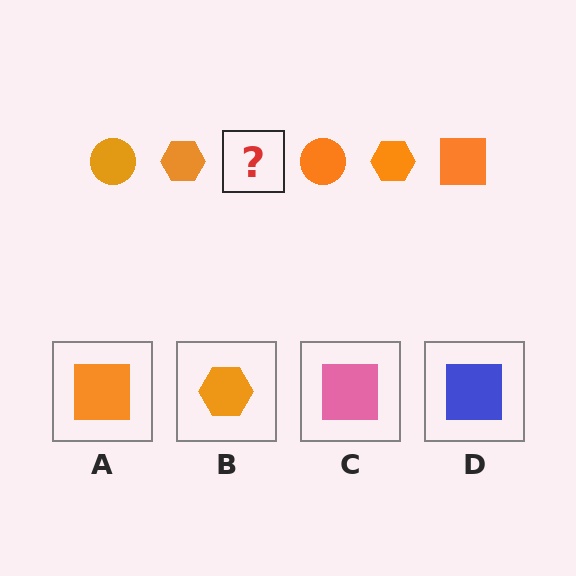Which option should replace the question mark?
Option A.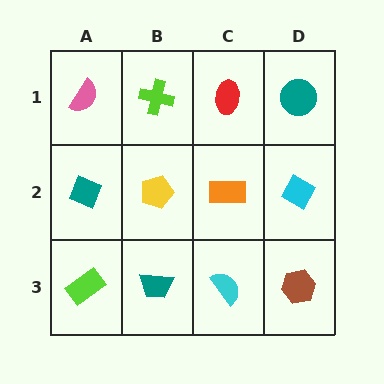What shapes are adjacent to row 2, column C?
A red ellipse (row 1, column C), a cyan semicircle (row 3, column C), a yellow pentagon (row 2, column B), a cyan diamond (row 2, column D).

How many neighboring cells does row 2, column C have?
4.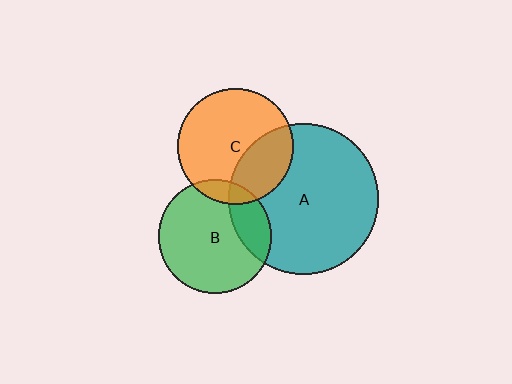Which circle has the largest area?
Circle A (teal).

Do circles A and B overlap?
Yes.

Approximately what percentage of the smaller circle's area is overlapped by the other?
Approximately 20%.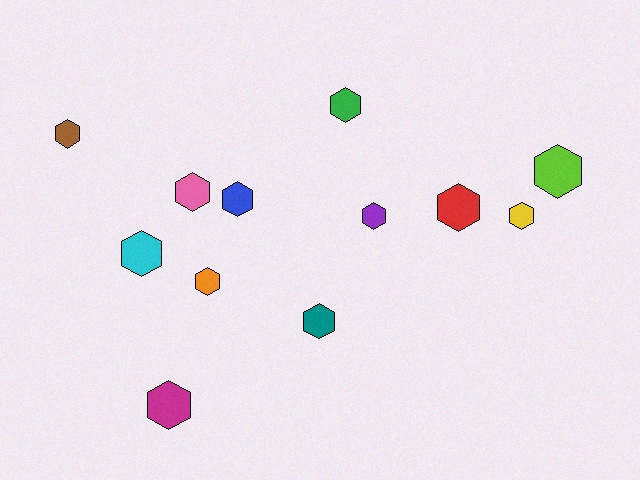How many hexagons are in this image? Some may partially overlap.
There are 12 hexagons.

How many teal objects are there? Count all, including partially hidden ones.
There is 1 teal object.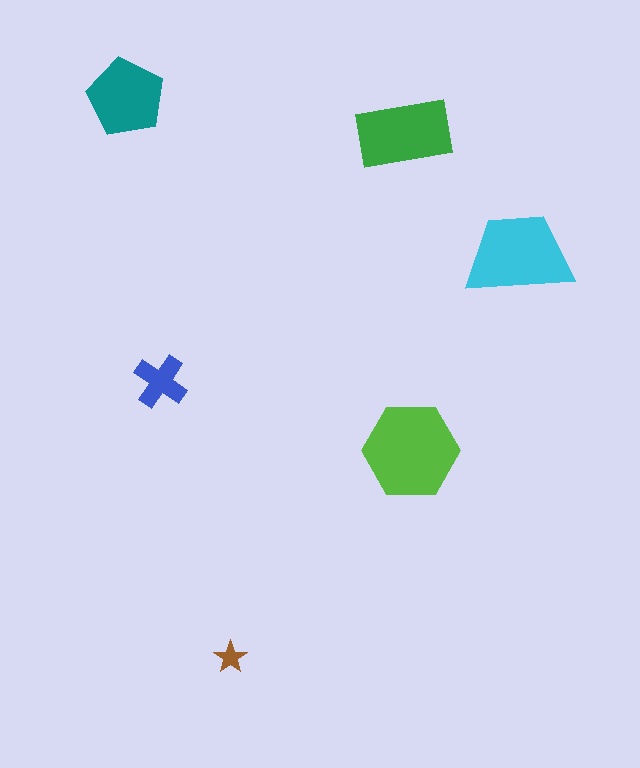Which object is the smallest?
The brown star.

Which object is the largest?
The lime hexagon.